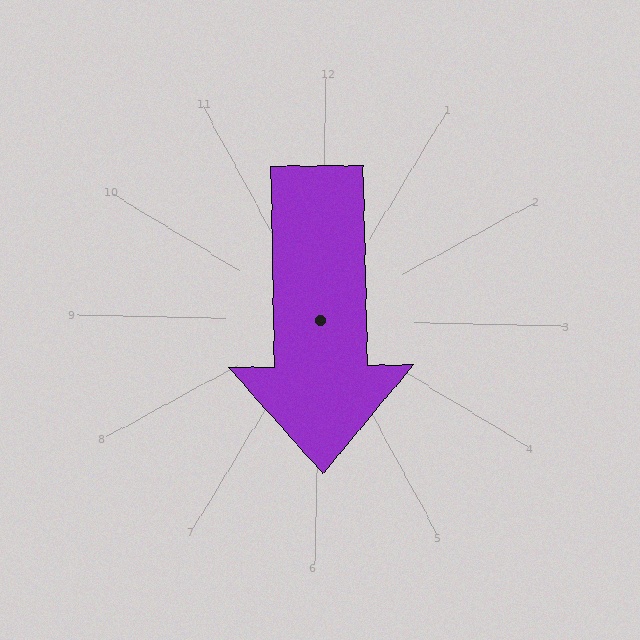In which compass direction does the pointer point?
South.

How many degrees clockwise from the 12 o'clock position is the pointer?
Approximately 178 degrees.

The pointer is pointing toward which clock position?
Roughly 6 o'clock.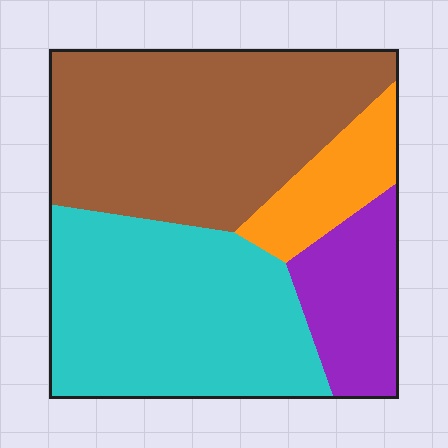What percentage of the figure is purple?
Purple takes up about one eighth (1/8) of the figure.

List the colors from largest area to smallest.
From largest to smallest: brown, cyan, purple, orange.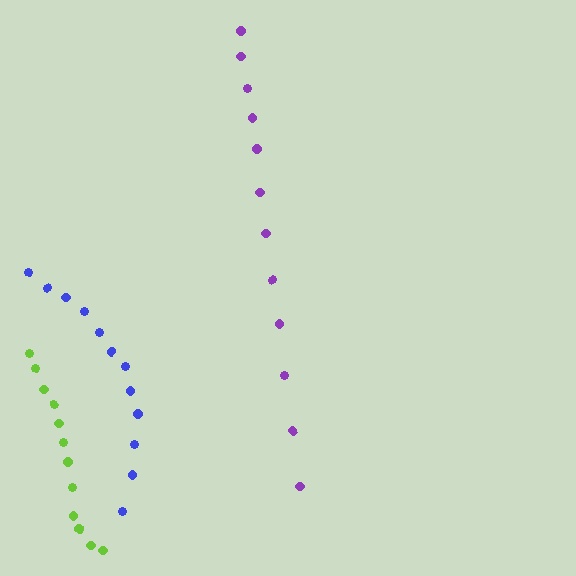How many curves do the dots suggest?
There are 3 distinct paths.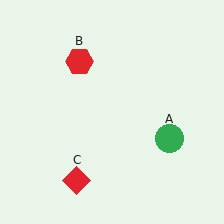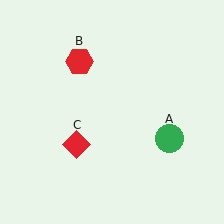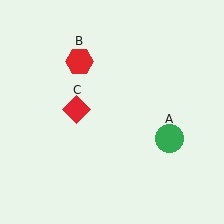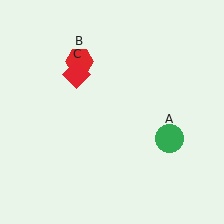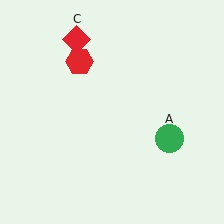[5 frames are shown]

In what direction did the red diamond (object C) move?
The red diamond (object C) moved up.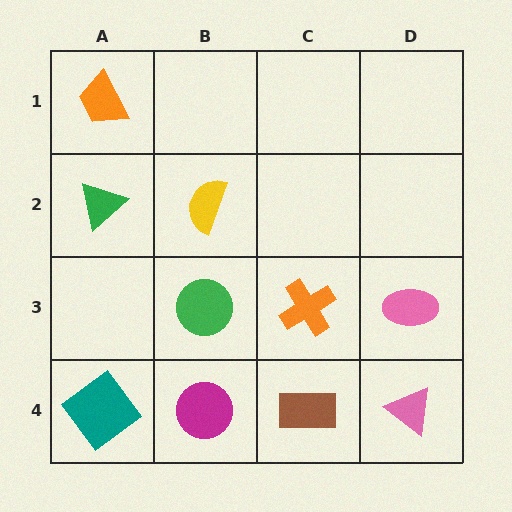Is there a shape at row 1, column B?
No, that cell is empty.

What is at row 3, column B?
A green circle.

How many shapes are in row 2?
2 shapes.